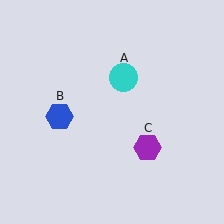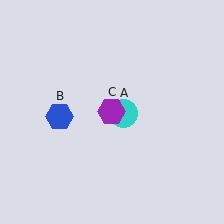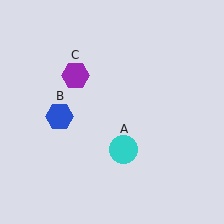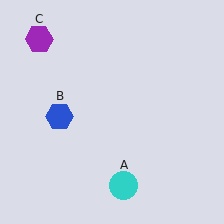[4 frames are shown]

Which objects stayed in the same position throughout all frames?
Blue hexagon (object B) remained stationary.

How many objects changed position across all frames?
2 objects changed position: cyan circle (object A), purple hexagon (object C).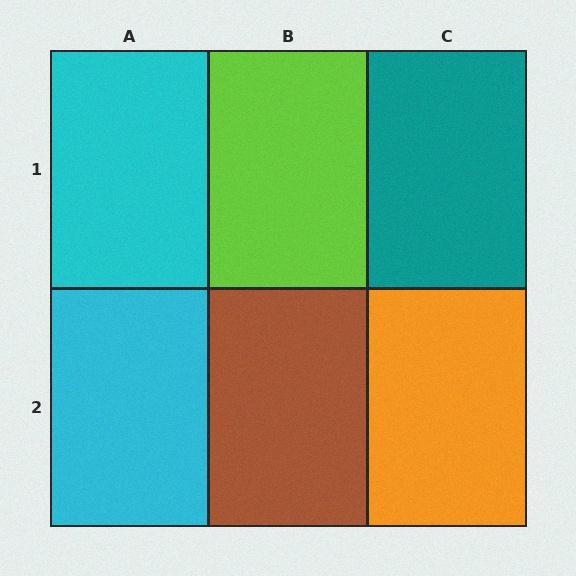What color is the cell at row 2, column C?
Orange.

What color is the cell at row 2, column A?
Cyan.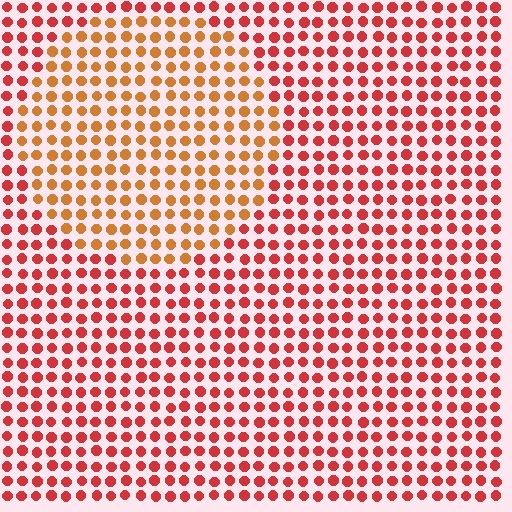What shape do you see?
I see a circle.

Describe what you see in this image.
The image is filled with small red elements in a uniform arrangement. A circle-shaped region is visible where the elements are tinted to a slightly different hue, forming a subtle color boundary.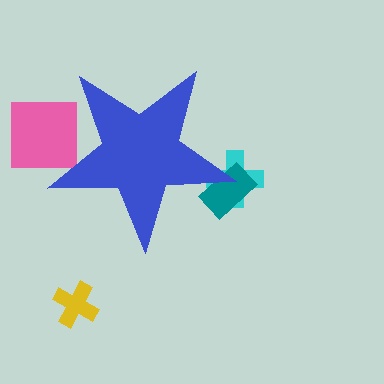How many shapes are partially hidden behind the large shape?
3 shapes are partially hidden.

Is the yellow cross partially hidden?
No, the yellow cross is fully visible.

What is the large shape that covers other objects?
A blue star.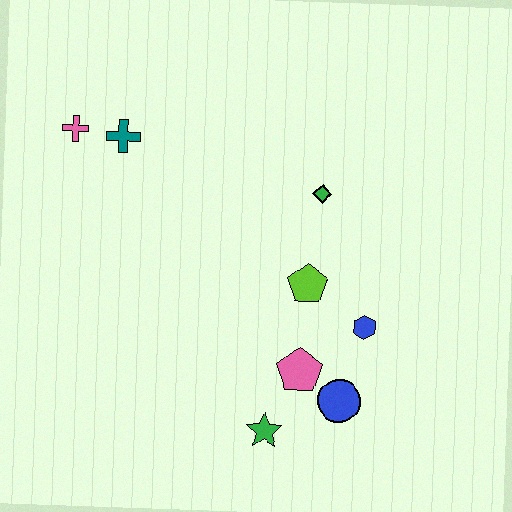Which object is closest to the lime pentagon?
The blue hexagon is closest to the lime pentagon.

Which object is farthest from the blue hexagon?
The pink cross is farthest from the blue hexagon.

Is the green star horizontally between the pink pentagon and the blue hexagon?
No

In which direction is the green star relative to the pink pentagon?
The green star is below the pink pentagon.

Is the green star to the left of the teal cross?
No